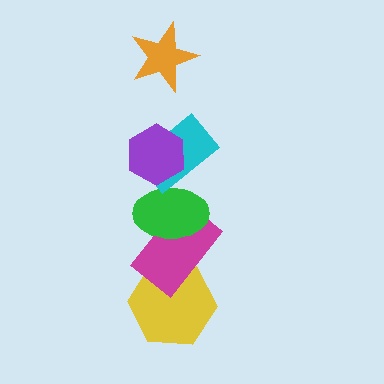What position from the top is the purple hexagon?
The purple hexagon is 2nd from the top.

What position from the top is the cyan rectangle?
The cyan rectangle is 3rd from the top.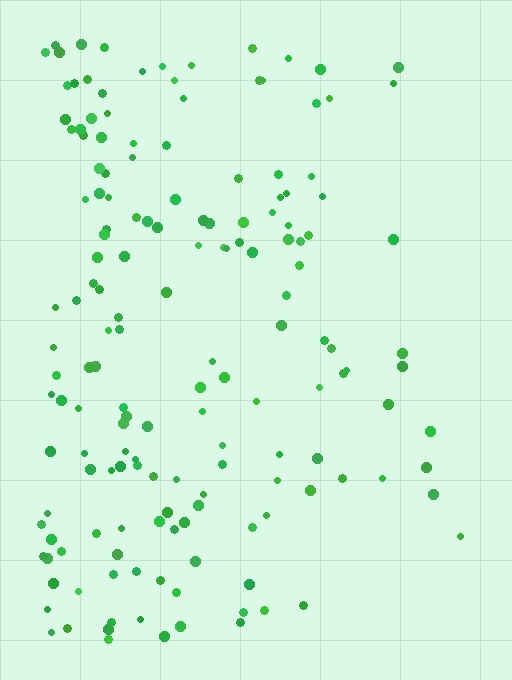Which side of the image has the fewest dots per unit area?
The right.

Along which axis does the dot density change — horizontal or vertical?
Horizontal.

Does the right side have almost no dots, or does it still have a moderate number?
Still a moderate number, just noticeably fewer than the left.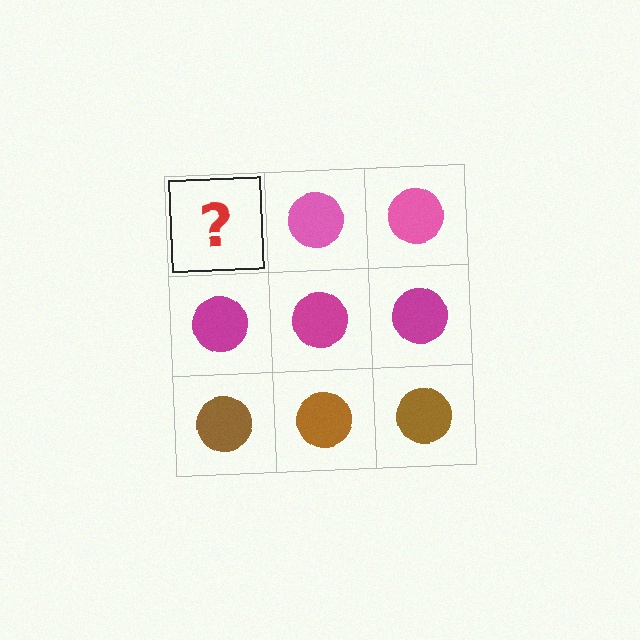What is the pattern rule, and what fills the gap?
The rule is that each row has a consistent color. The gap should be filled with a pink circle.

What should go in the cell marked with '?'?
The missing cell should contain a pink circle.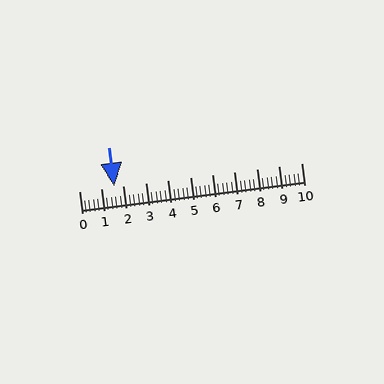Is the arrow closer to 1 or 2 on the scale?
The arrow is closer to 2.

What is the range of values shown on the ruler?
The ruler shows values from 0 to 10.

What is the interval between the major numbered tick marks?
The major tick marks are spaced 1 units apart.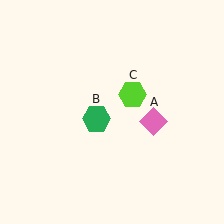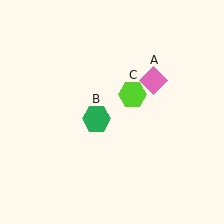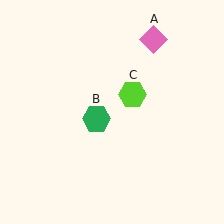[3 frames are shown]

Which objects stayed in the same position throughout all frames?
Green hexagon (object B) and lime hexagon (object C) remained stationary.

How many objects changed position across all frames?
1 object changed position: pink diamond (object A).